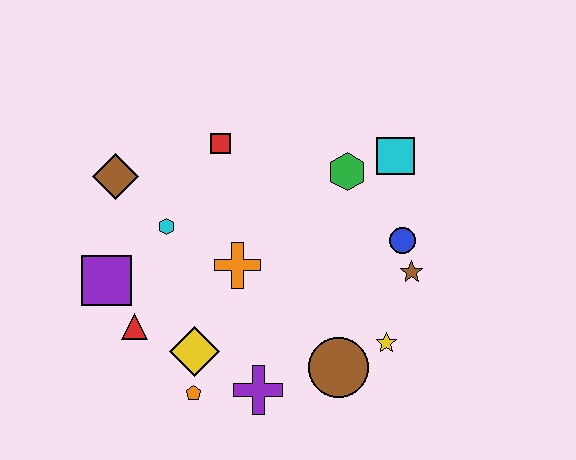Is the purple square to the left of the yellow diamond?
Yes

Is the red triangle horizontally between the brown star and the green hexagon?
No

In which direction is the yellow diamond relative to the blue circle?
The yellow diamond is to the left of the blue circle.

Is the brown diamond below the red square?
Yes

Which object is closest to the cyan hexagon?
The brown diamond is closest to the cyan hexagon.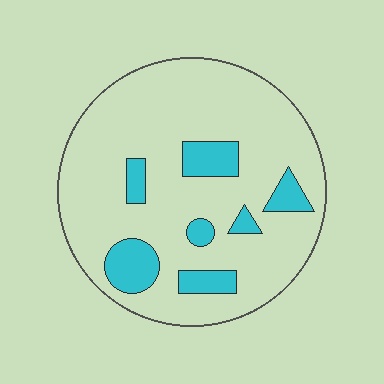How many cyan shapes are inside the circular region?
7.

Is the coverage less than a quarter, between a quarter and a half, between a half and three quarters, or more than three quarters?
Less than a quarter.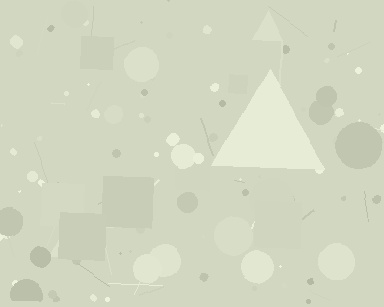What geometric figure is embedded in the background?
A triangle is embedded in the background.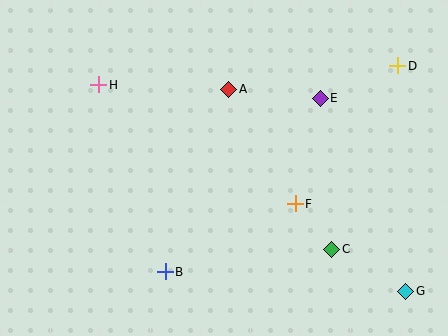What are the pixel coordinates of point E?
Point E is at (320, 98).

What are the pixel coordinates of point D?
Point D is at (398, 66).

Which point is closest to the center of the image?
Point A at (229, 89) is closest to the center.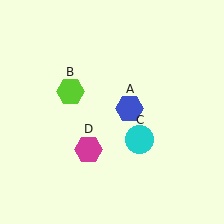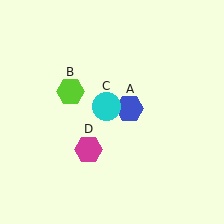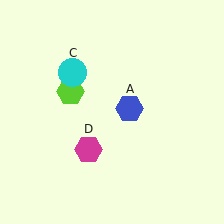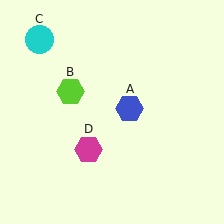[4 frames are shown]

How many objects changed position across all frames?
1 object changed position: cyan circle (object C).